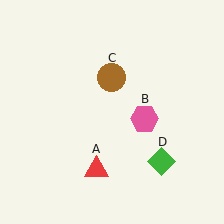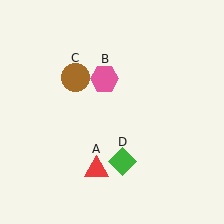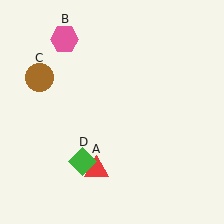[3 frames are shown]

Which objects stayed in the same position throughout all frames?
Red triangle (object A) remained stationary.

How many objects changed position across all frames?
3 objects changed position: pink hexagon (object B), brown circle (object C), green diamond (object D).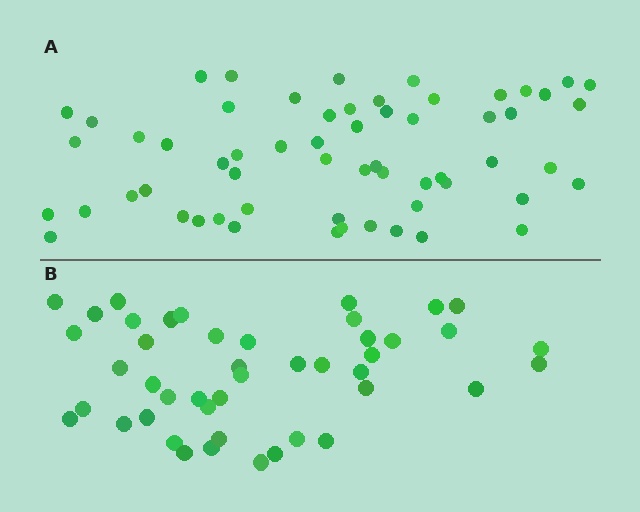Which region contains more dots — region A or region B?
Region A (the top region) has more dots.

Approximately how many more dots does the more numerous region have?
Region A has approximately 15 more dots than region B.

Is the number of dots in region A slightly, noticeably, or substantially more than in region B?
Region A has noticeably more, but not dramatically so. The ratio is roughly 1.3 to 1.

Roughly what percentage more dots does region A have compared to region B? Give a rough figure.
About 35% more.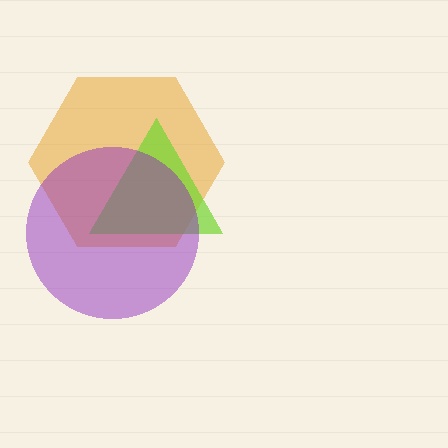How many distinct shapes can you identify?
There are 3 distinct shapes: an orange hexagon, a lime triangle, a purple circle.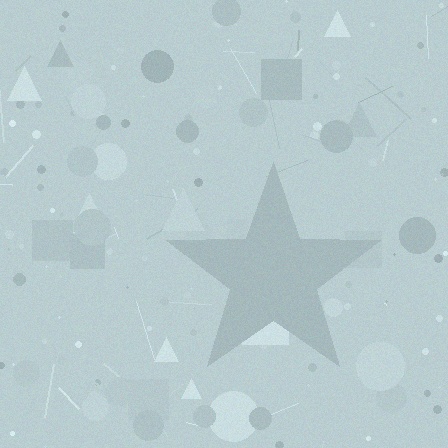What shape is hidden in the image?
A star is hidden in the image.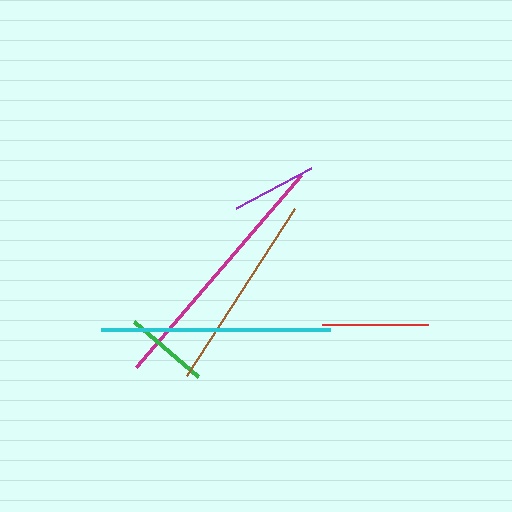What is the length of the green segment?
The green segment is approximately 85 pixels long.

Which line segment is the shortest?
The green line is the shortest at approximately 85 pixels.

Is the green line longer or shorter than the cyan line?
The cyan line is longer than the green line.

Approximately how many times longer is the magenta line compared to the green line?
The magenta line is approximately 3.0 times the length of the green line.